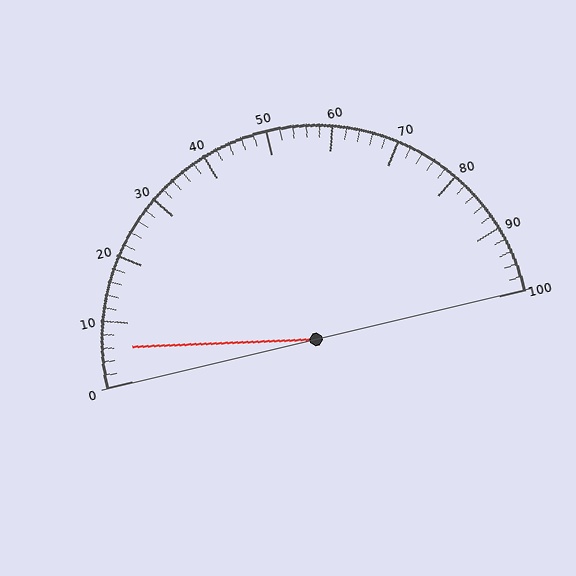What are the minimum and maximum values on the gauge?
The gauge ranges from 0 to 100.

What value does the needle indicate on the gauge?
The needle indicates approximately 6.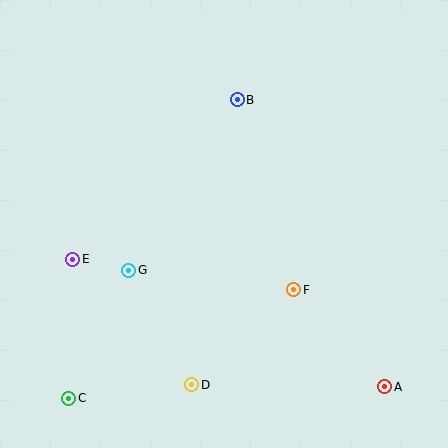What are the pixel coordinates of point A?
Point A is at (385, 387).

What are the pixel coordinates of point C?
Point C is at (69, 398).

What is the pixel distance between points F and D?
The distance between F and D is 139 pixels.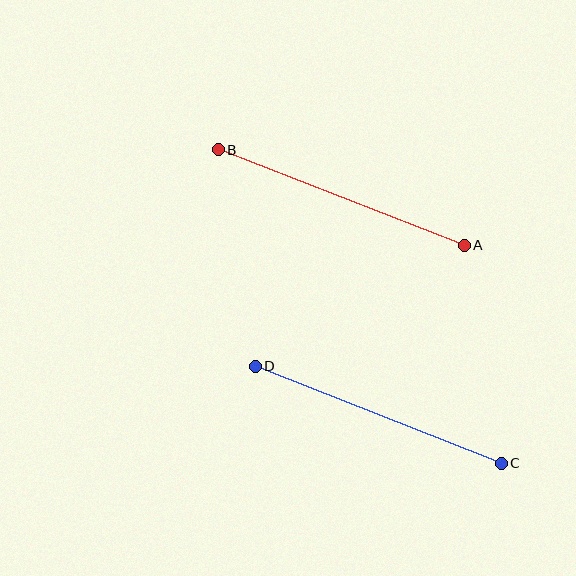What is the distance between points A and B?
The distance is approximately 264 pixels.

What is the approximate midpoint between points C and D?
The midpoint is at approximately (378, 415) pixels.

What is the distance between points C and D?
The distance is approximately 264 pixels.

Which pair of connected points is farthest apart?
Points C and D are farthest apart.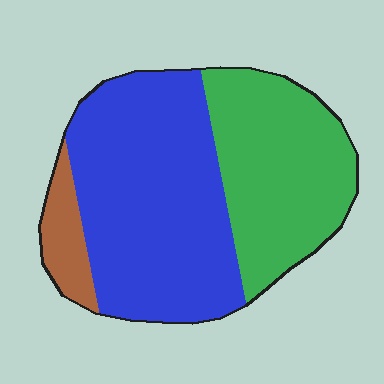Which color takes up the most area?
Blue, at roughly 55%.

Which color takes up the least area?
Brown, at roughly 10%.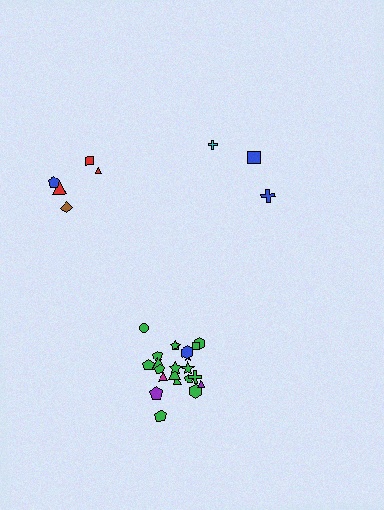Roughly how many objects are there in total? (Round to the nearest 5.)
Roughly 30 objects in total.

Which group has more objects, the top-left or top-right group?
The top-left group.